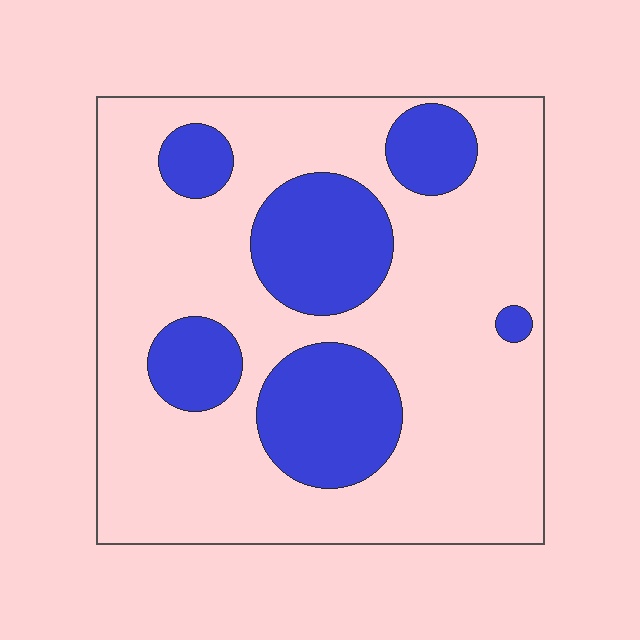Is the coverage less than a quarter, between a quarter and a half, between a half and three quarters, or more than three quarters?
Between a quarter and a half.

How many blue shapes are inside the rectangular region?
6.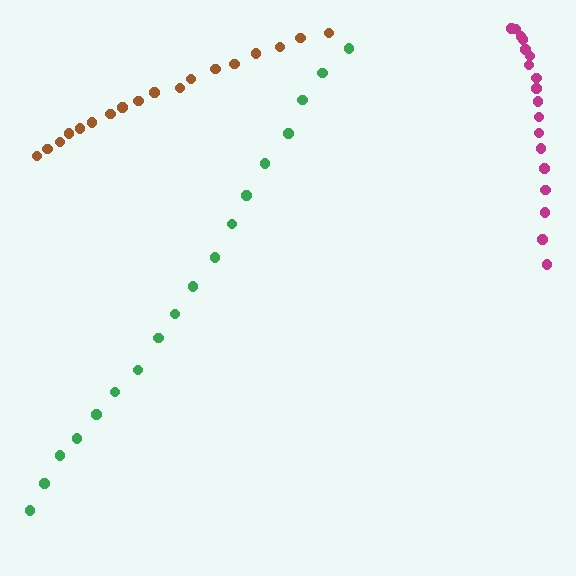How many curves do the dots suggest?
There are 3 distinct paths.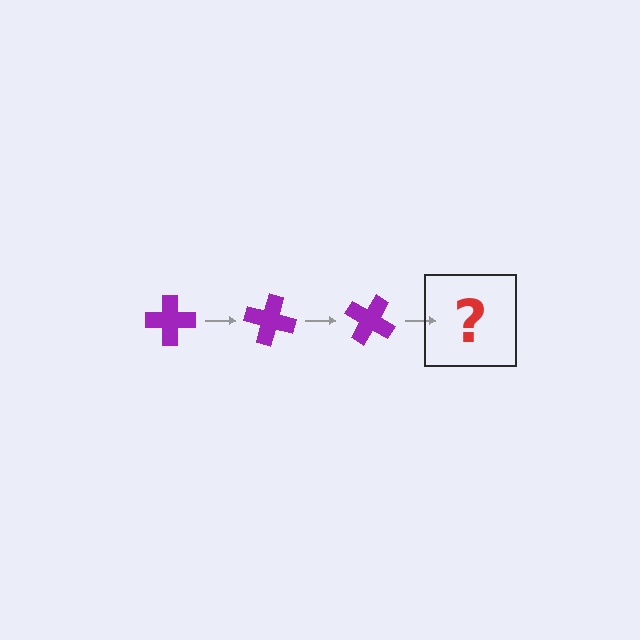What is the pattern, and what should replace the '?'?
The pattern is that the cross rotates 15 degrees each step. The '?' should be a purple cross rotated 45 degrees.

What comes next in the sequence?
The next element should be a purple cross rotated 45 degrees.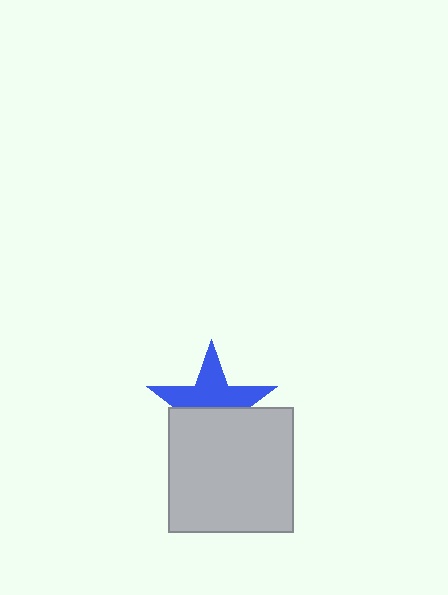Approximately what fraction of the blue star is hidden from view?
Roughly 46% of the blue star is hidden behind the light gray square.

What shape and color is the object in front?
The object in front is a light gray square.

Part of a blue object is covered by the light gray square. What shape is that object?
It is a star.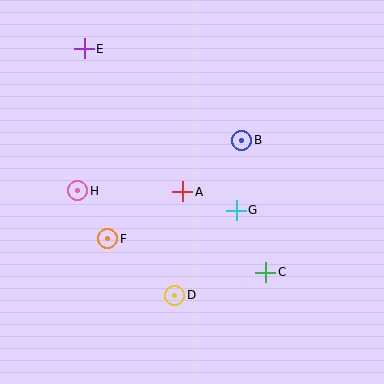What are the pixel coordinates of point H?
Point H is at (78, 191).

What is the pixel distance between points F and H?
The distance between F and H is 57 pixels.